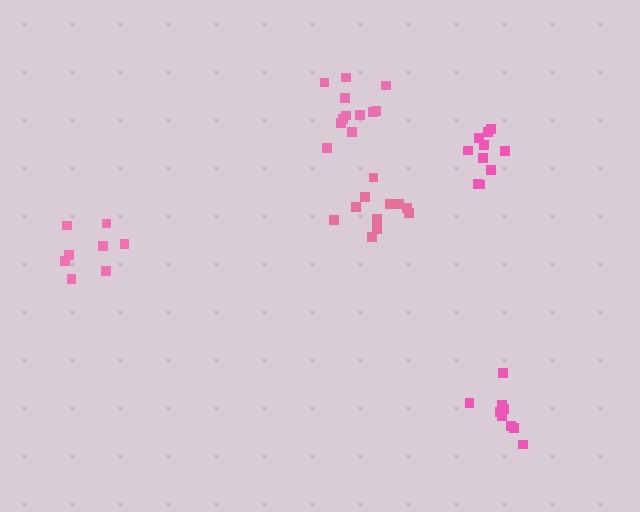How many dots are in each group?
Group 1: 9 dots, Group 2: 10 dots, Group 3: 11 dots, Group 4: 8 dots, Group 5: 12 dots (50 total).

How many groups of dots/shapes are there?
There are 5 groups.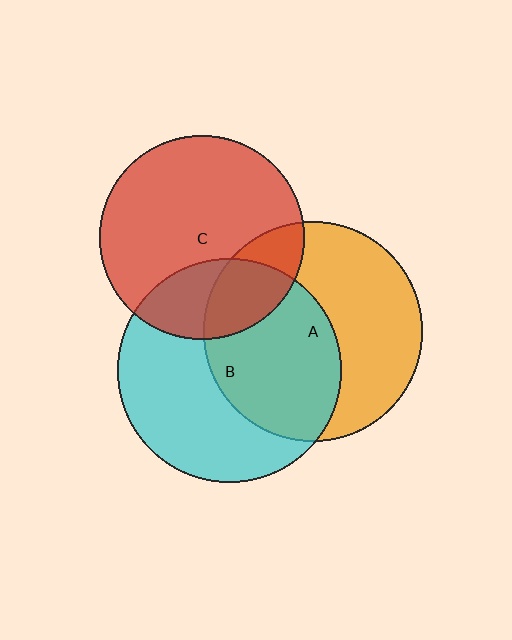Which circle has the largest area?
Circle B (cyan).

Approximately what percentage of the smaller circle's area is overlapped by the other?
Approximately 25%.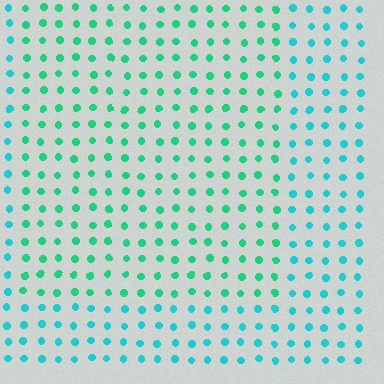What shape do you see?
I see a rectangle.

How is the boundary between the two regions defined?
The boundary is defined purely by a slight shift in hue (about 29 degrees). Spacing, size, and orientation are identical on both sides.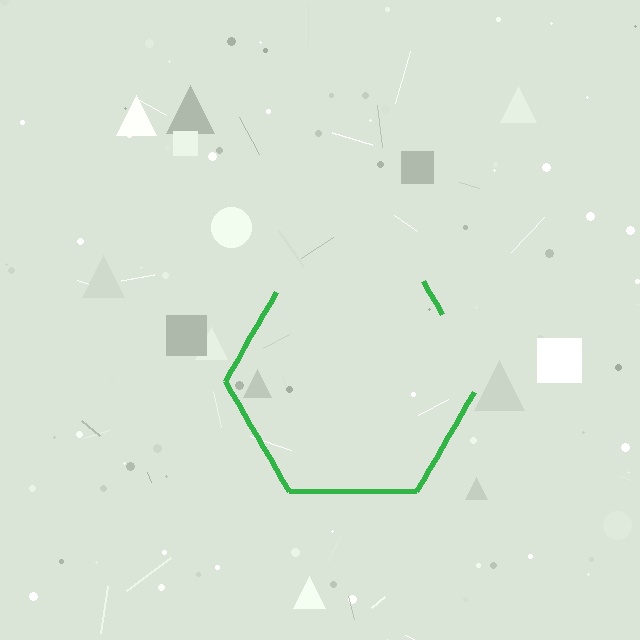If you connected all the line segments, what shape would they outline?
They would outline a hexagon.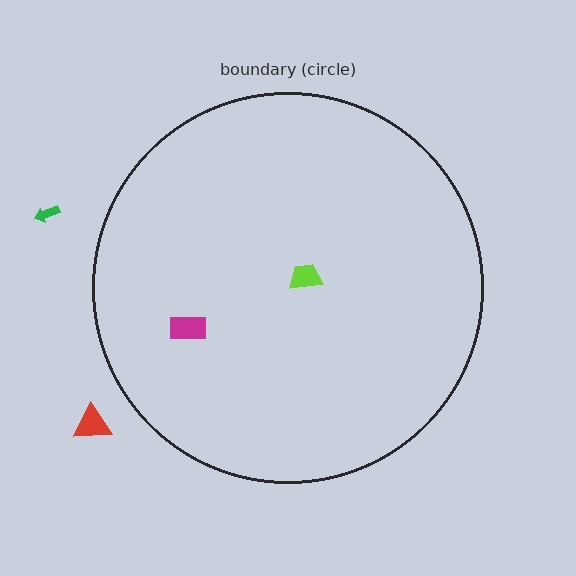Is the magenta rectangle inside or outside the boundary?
Inside.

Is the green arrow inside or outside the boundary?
Outside.